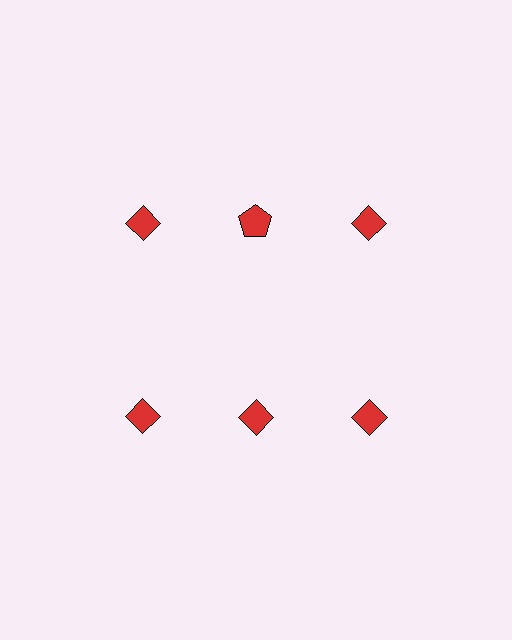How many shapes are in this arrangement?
There are 6 shapes arranged in a grid pattern.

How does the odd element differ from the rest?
It has a different shape: pentagon instead of diamond.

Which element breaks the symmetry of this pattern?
The red pentagon in the top row, second from left column breaks the symmetry. All other shapes are red diamonds.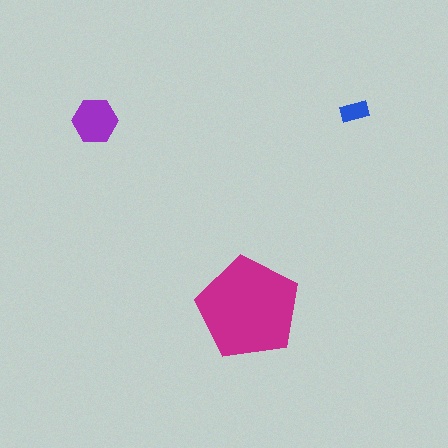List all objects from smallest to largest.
The blue rectangle, the purple hexagon, the magenta pentagon.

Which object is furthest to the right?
The blue rectangle is rightmost.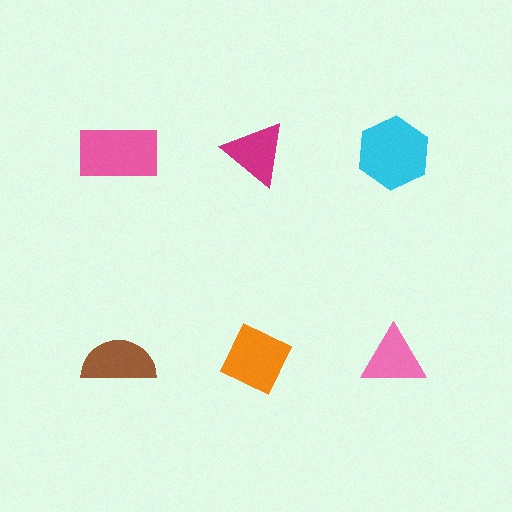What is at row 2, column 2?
An orange diamond.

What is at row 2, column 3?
A pink triangle.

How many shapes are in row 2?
3 shapes.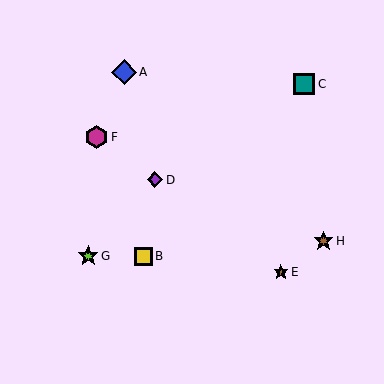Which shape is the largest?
The blue diamond (labeled A) is the largest.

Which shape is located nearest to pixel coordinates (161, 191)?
The purple diamond (labeled D) at (155, 180) is nearest to that location.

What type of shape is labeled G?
Shape G is a lime star.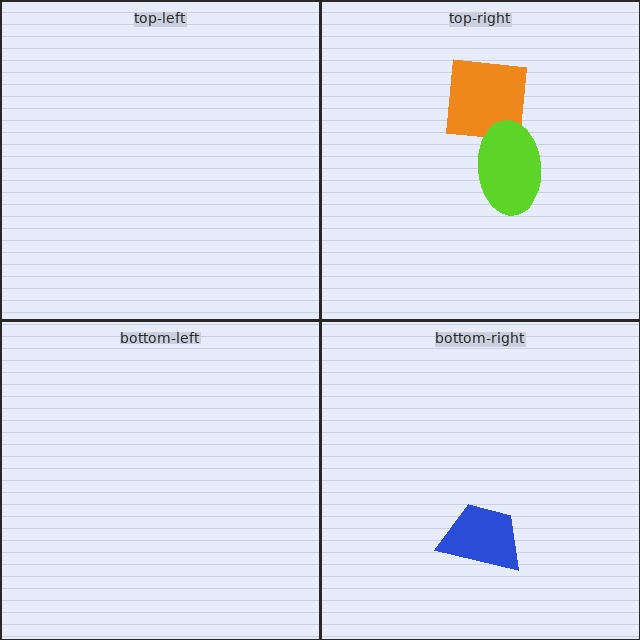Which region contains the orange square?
The top-right region.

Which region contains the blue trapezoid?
The bottom-right region.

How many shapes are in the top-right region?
2.